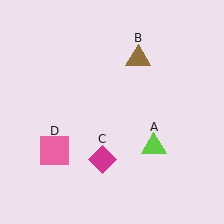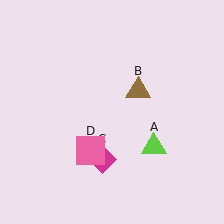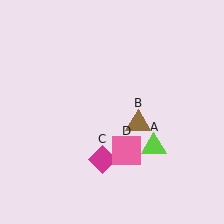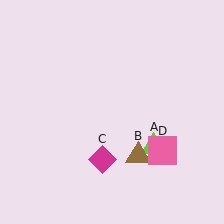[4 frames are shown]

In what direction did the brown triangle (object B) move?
The brown triangle (object B) moved down.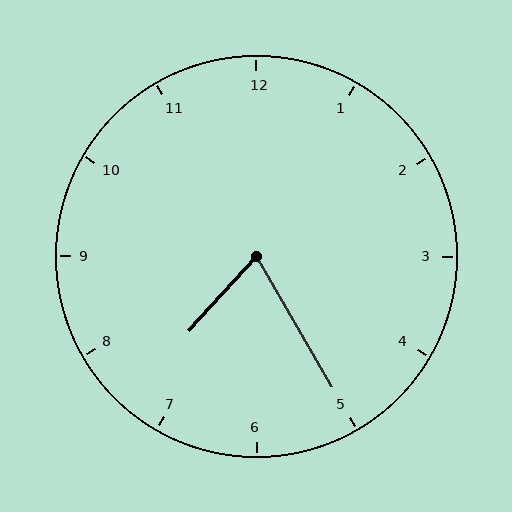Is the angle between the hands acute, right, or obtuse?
It is acute.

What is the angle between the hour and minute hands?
Approximately 72 degrees.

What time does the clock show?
7:25.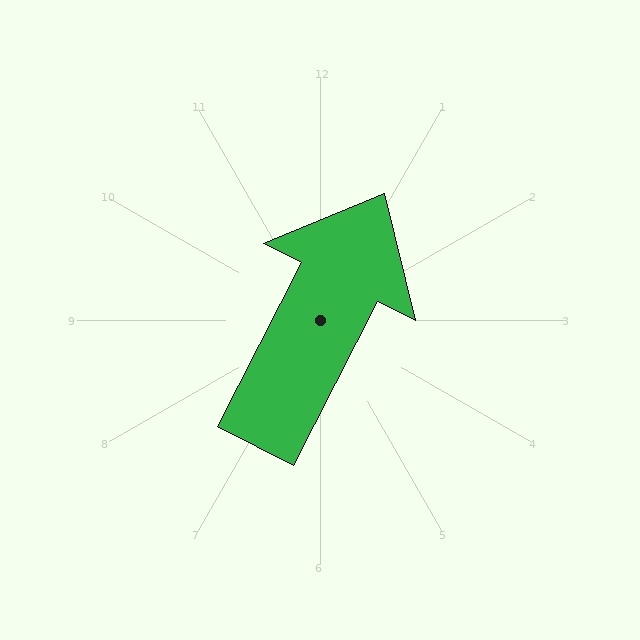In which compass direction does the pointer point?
Northeast.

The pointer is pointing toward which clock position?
Roughly 1 o'clock.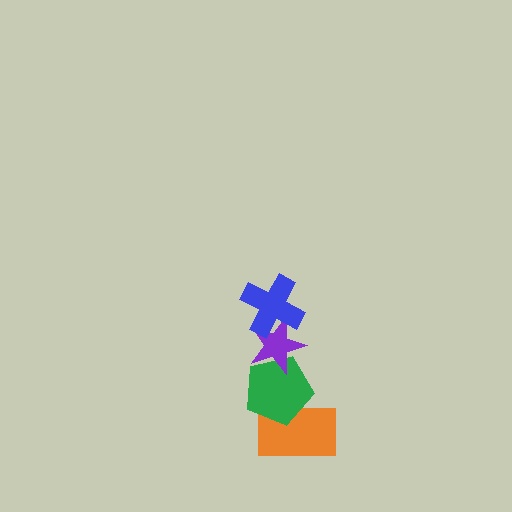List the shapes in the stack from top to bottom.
From top to bottom: the blue cross, the purple star, the green pentagon, the orange rectangle.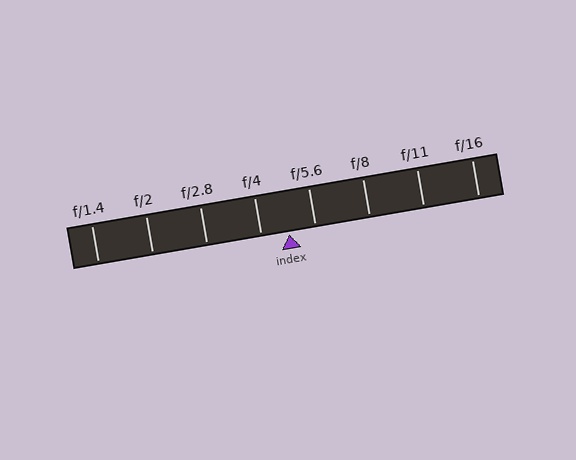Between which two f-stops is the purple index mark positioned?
The index mark is between f/4 and f/5.6.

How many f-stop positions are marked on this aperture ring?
There are 8 f-stop positions marked.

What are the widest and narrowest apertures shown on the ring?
The widest aperture shown is f/1.4 and the narrowest is f/16.